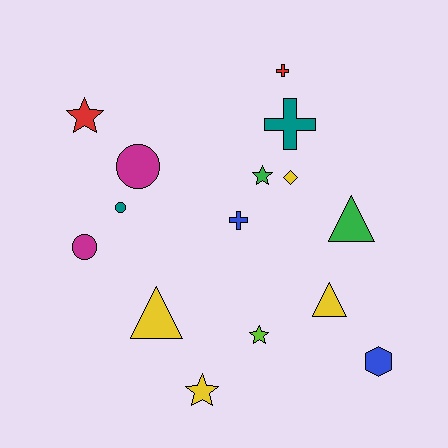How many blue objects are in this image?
There are 2 blue objects.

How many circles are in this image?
There are 3 circles.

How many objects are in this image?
There are 15 objects.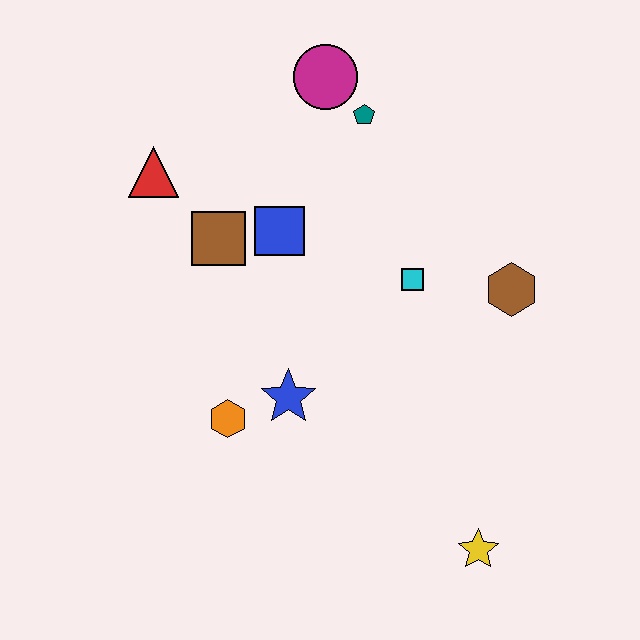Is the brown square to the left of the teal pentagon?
Yes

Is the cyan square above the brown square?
No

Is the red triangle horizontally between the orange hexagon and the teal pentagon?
No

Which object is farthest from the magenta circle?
The yellow star is farthest from the magenta circle.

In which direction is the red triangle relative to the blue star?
The red triangle is above the blue star.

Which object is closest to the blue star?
The orange hexagon is closest to the blue star.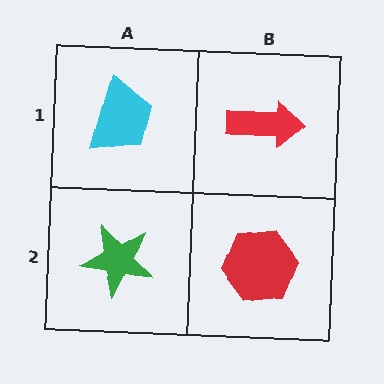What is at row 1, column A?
A cyan trapezoid.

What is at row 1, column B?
A red arrow.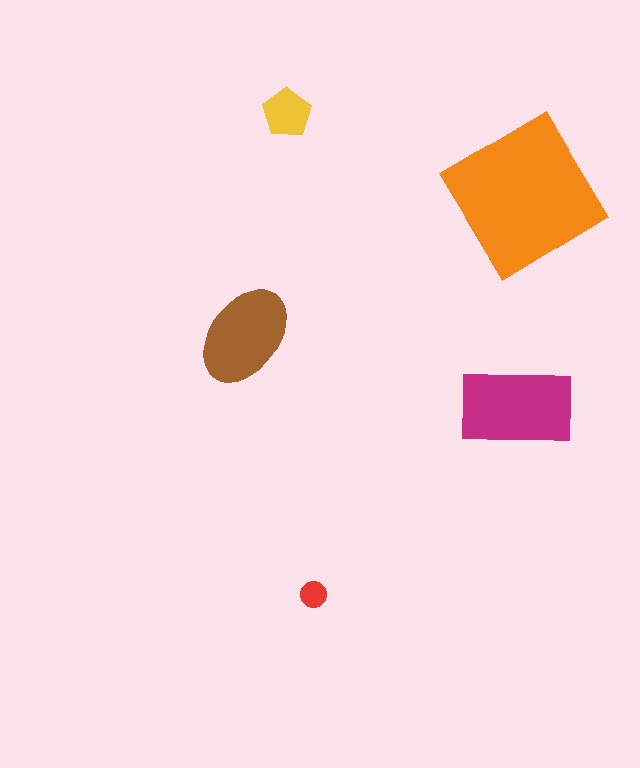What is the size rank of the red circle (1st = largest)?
5th.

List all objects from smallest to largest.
The red circle, the yellow pentagon, the brown ellipse, the magenta rectangle, the orange diamond.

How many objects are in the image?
There are 5 objects in the image.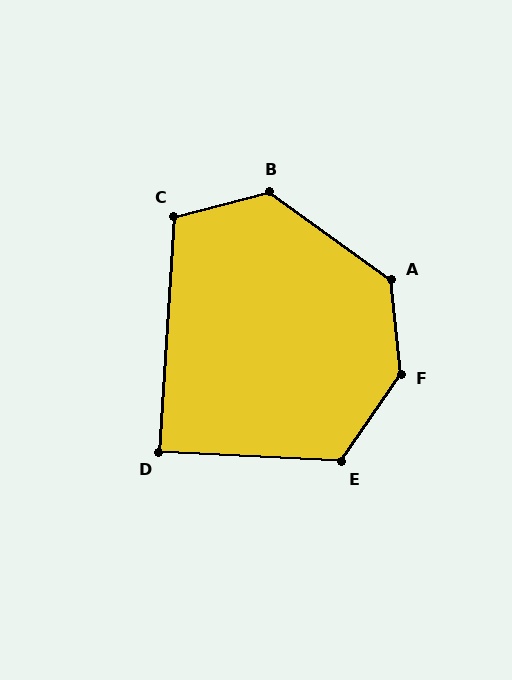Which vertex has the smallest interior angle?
D, at approximately 89 degrees.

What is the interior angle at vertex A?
Approximately 131 degrees (obtuse).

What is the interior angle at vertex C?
Approximately 108 degrees (obtuse).